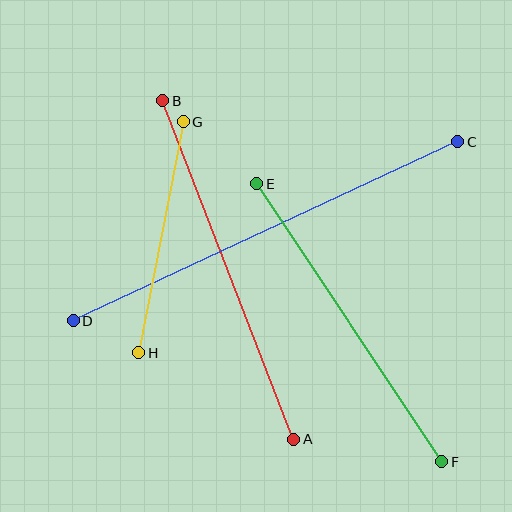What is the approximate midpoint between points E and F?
The midpoint is at approximately (349, 323) pixels.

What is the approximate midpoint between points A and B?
The midpoint is at approximately (228, 270) pixels.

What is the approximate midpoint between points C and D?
The midpoint is at approximately (266, 231) pixels.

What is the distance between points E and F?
The distance is approximately 334 pixels.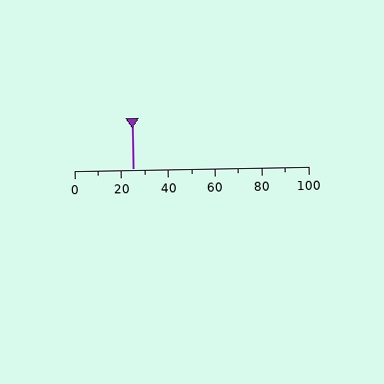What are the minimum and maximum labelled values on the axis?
The axis runs from 0 to 100.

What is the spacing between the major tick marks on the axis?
The major ticks are spaced 20 apart.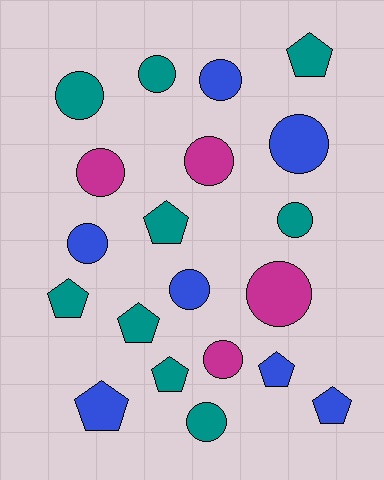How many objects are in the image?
There are 20 objects.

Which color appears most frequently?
Teal, with 9 objects.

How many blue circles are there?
There are 4 blue circles.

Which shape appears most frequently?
Circle, with 12 objects.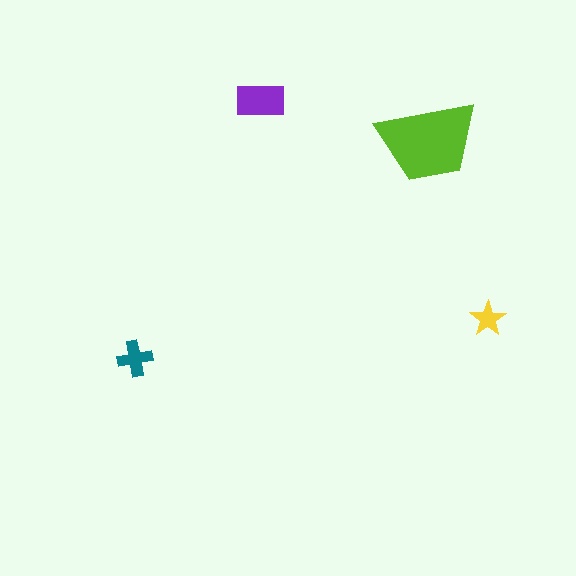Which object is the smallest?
The yellow star.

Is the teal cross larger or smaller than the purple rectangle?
Smaller.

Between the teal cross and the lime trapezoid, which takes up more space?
The lime trapezoid.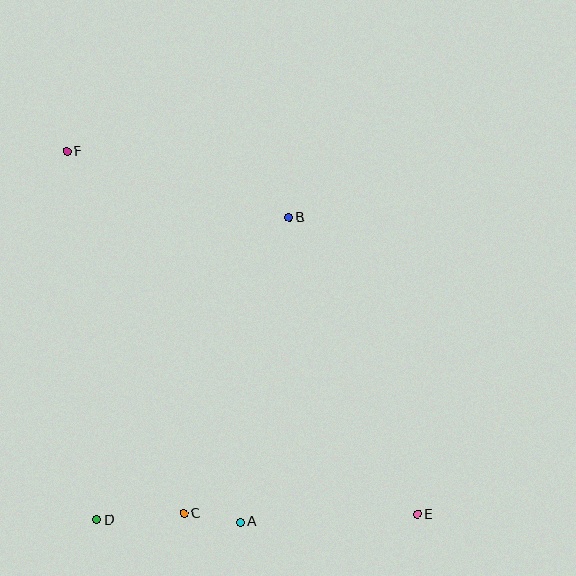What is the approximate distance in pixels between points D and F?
The distance between D and F is approximately 370 pixels.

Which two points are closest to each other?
Points A and C are closest to each other.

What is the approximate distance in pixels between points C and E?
The distance between C and E is approximately 233 pixels.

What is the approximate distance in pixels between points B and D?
The distance between B and D is approximately 358 pixels.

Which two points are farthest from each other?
Points E and F are farthest from each other.